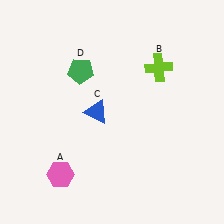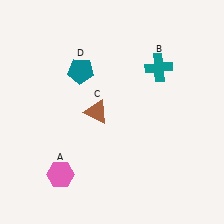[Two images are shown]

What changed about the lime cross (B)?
In Image 1, B is lime. In Image 2, it changed to teal.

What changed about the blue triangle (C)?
In Image 1, C is blue. In Image 2, it changed to brown.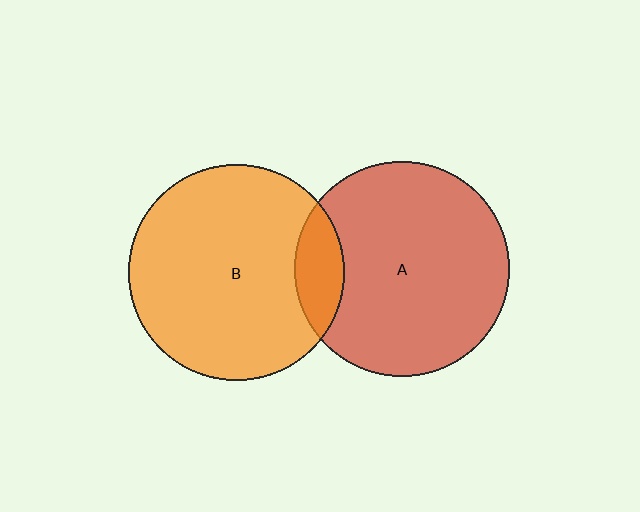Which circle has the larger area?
Circle B (orange).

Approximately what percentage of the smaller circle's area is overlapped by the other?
Approximately 15%.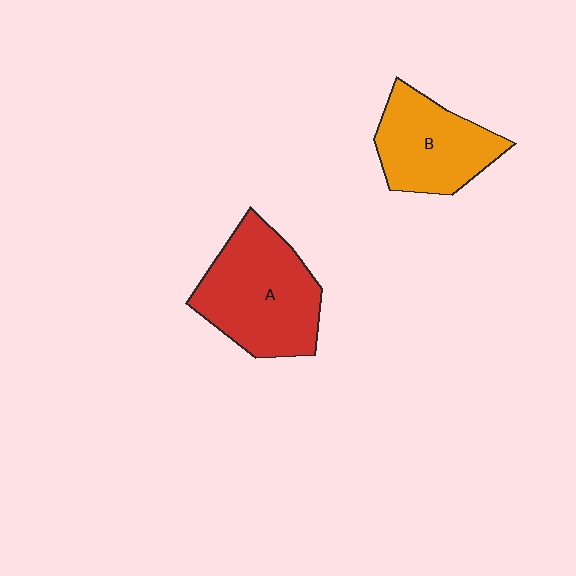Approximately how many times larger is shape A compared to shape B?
Approximately 1.3 times.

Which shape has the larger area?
Shape A (red).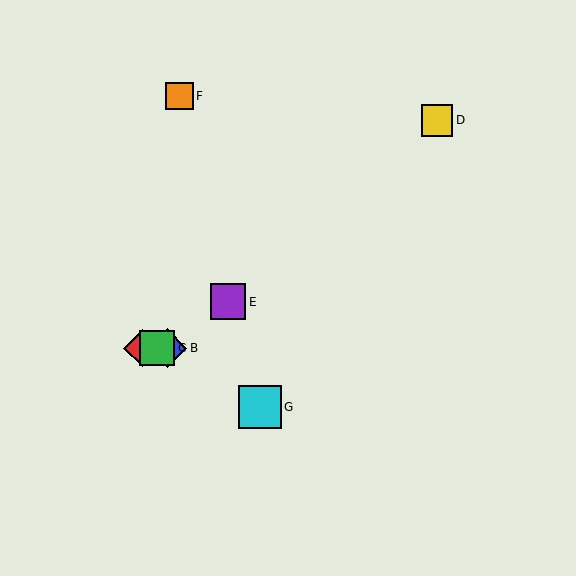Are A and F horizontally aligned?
No, A is at y≈348 and F is at y≈96.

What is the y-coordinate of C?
Object C is at y≈348.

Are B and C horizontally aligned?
Yes, both are at y≈348.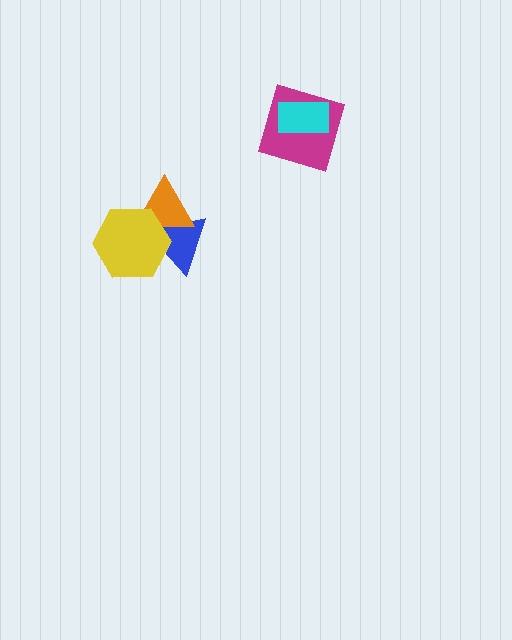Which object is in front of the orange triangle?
The yellow hexagon is in front of the orange triangle.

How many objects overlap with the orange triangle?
2 objects overlap with the orange triangle.